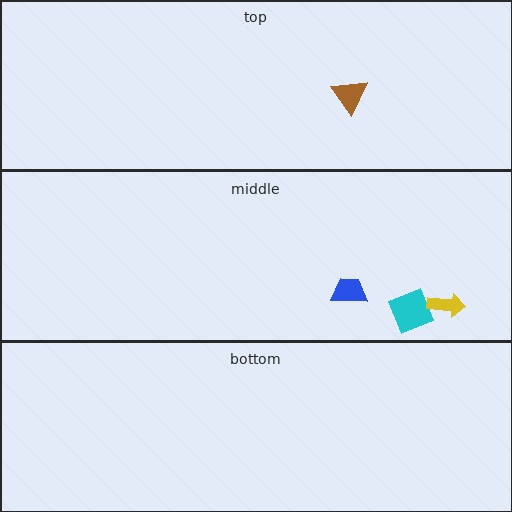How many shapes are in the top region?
1.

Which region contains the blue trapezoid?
The middle region.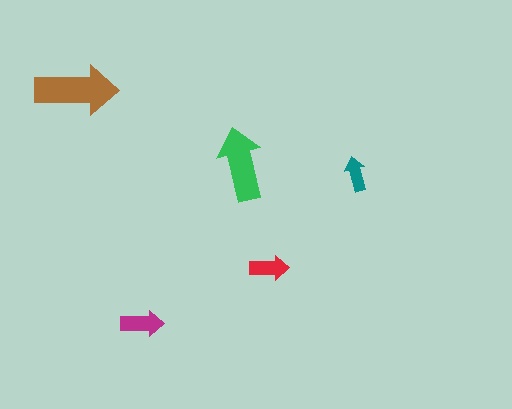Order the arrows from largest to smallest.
the brown one, the green one, the magenta one, the red one, the teal one.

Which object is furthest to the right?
The teal arrow is rightmost.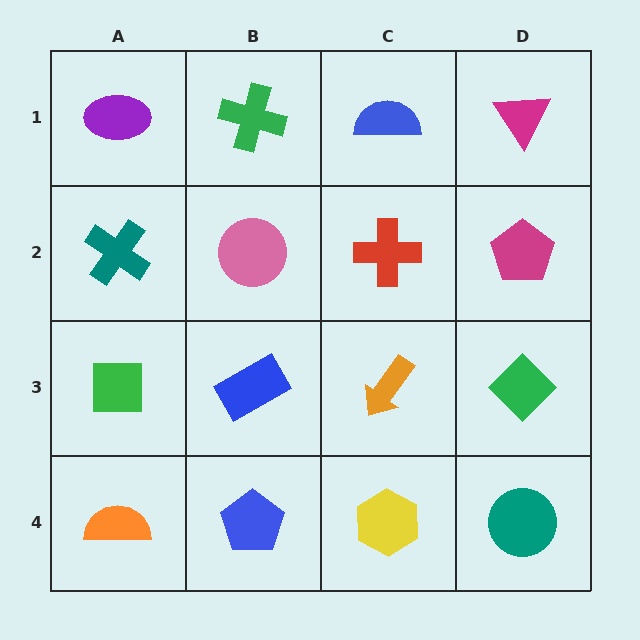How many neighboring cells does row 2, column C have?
4.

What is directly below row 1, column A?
A teal cross.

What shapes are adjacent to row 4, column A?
A green square (row 3, column A), a blue pentagon (row 4, column B).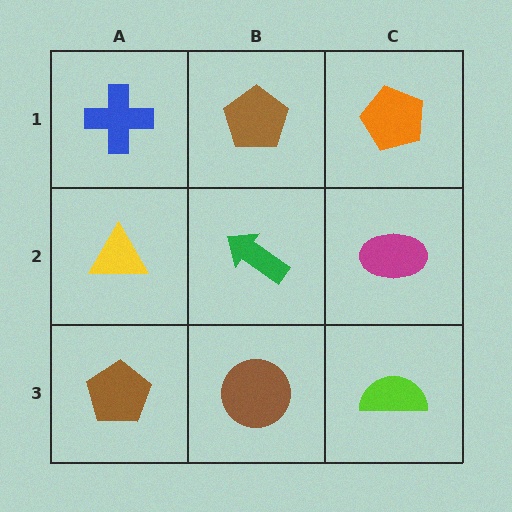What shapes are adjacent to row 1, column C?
A magenta ellipse (row 2, column C), a brown pentagon (row 1, column B).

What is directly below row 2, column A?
A brown pentagon.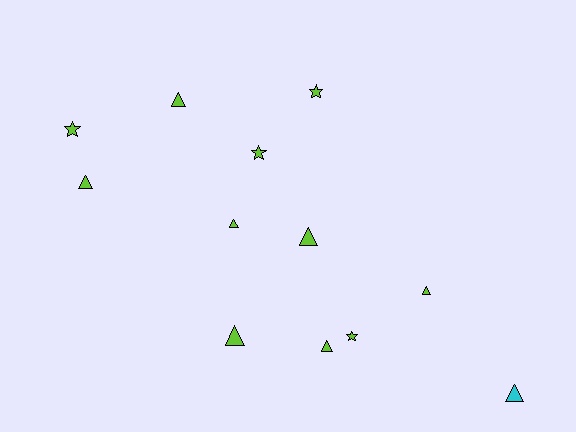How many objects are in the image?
There are 12 objects.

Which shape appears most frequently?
Triangle, with 8 objects.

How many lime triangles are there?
There are 7 lime triangles.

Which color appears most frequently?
Lime, with 11 objects.